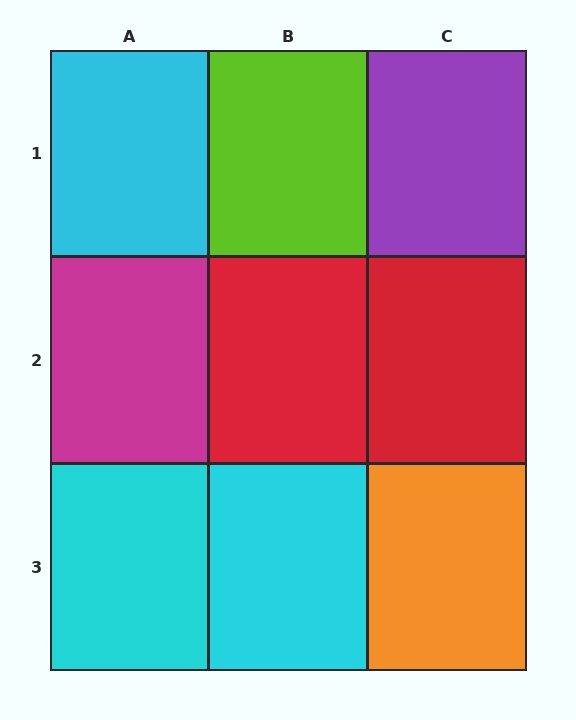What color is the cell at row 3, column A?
Cyan.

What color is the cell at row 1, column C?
Purple.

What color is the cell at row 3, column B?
Cyan.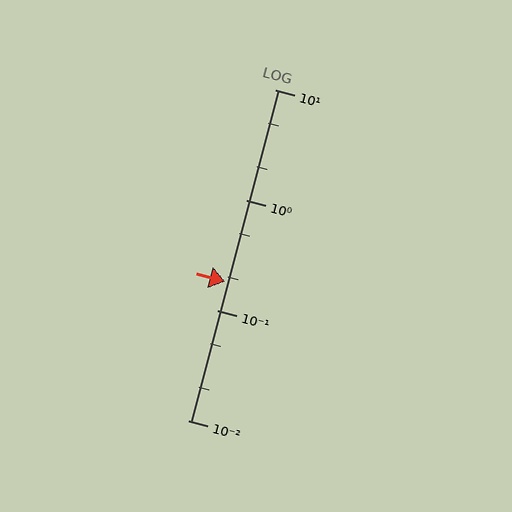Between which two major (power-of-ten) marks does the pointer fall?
The pointer is between 0.1 and 1.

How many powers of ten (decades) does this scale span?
The scale spans 3 decades, from 0.01 to 10.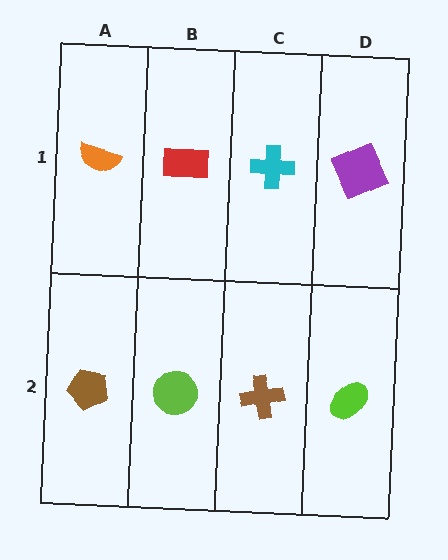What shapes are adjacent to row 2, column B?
A red rectangle (row 1, column B), a brown pentagon (row 2, column A), a brown cross (row 2, column C).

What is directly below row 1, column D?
A lime ellipse.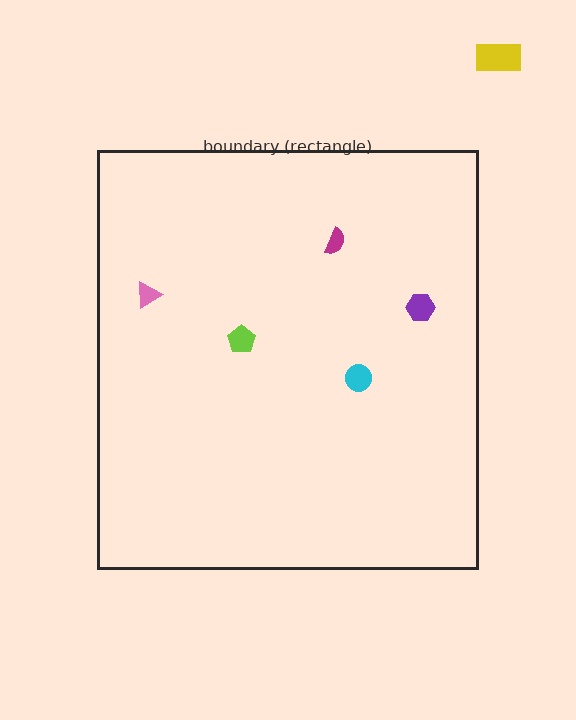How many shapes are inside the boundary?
5 inside, 1 outside.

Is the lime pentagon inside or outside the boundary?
Inside.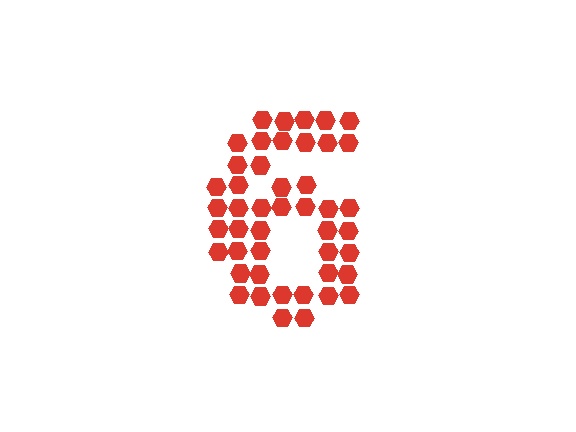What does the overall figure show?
The overall figure shows the digit 6.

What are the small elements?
The small elements are hexagons.